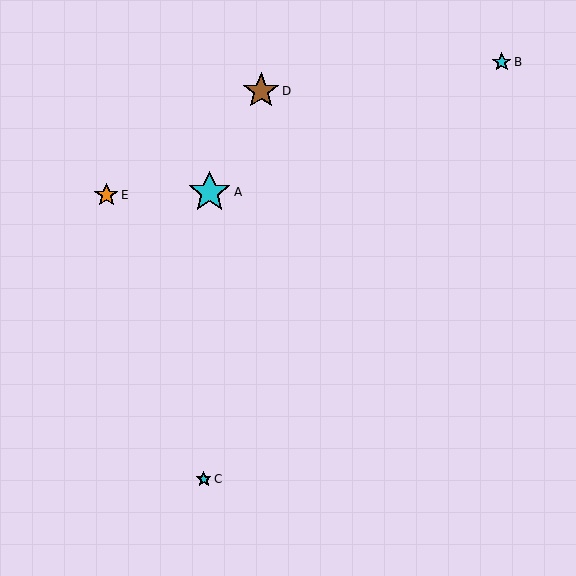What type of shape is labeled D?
Shape D is a brown star.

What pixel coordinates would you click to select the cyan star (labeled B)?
Click at (502, 62) to select the cyan star B.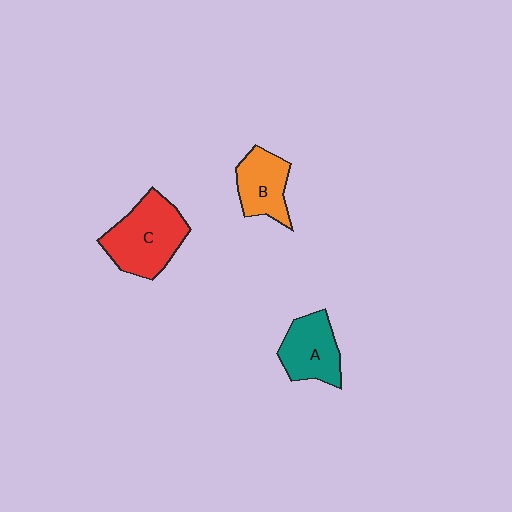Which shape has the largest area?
Shape C (red).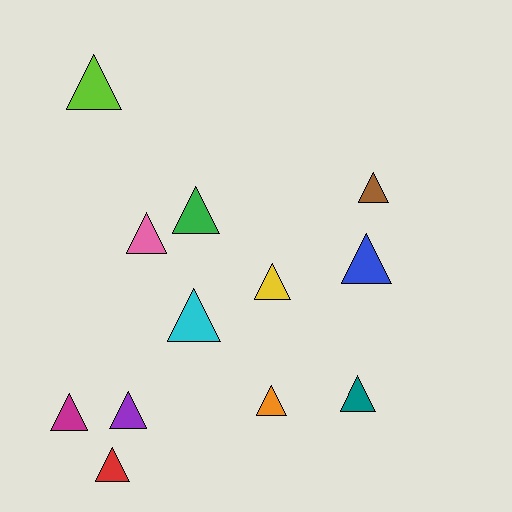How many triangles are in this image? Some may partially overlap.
There are 12 triangles.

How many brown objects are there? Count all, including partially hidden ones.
There is 1 brown object.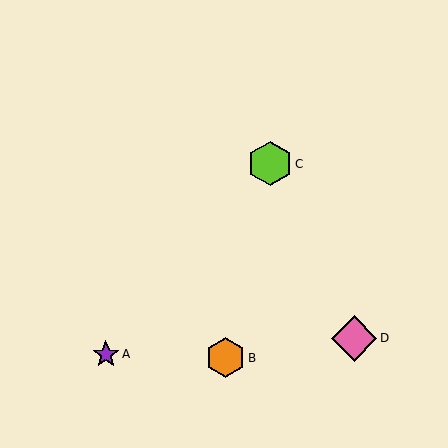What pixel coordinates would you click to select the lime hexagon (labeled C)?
Click at (270, 164) to select the lime hexagon C.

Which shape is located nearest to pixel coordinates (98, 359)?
The purple star (labeled A) at (106, 354) is nearest to that location.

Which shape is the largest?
The pink diamond (labeled D) is the largest.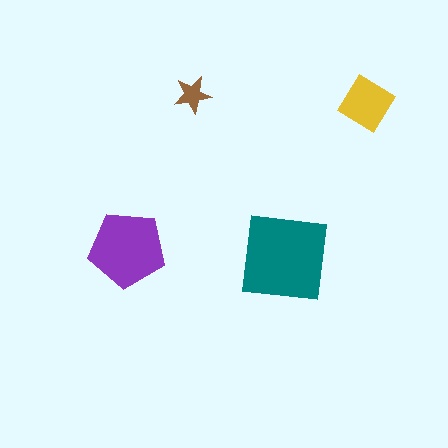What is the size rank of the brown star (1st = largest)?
4th.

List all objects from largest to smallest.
The teal square, the purple pentagon, the yellow diamond, the brown star.